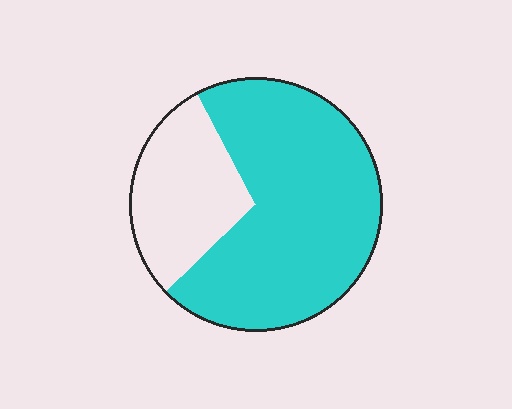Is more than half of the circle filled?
Yes.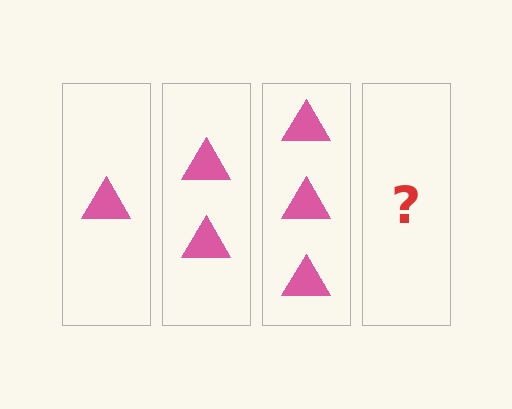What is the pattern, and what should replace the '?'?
The pattern is that each step adds one more triangle. The '?' should be 4 triangles.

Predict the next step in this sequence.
The next step is 4 triangles.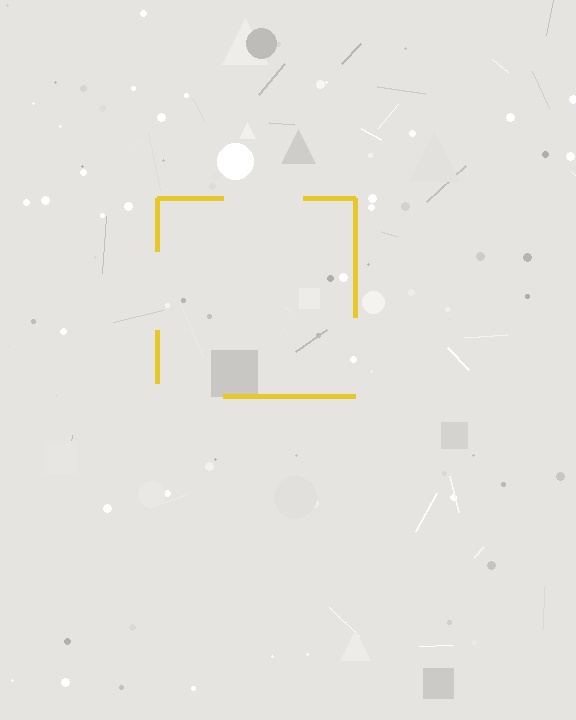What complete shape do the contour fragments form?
The contour fragments form a square.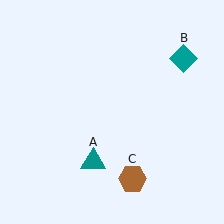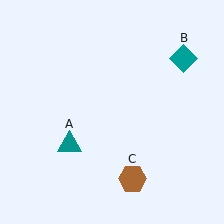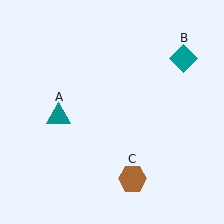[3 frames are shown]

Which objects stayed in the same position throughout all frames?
Teal diamond (object B) and brown hexagon (object C) remained stationary.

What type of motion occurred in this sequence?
The teal triangle (object A) rotated clockwise around the center of the scene.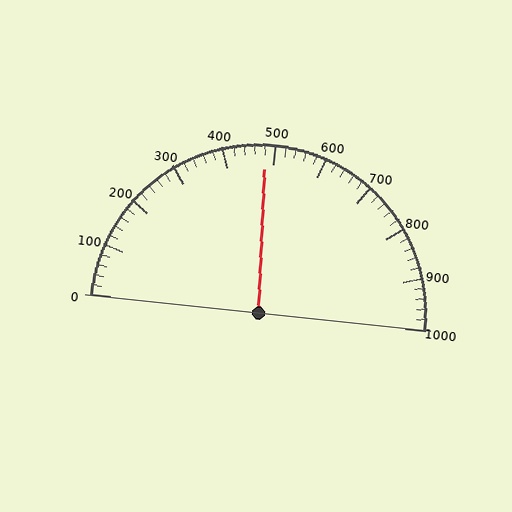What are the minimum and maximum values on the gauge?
The gauge ranges from 0 to 1000.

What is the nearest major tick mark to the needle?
The nearest major tick mark is 500.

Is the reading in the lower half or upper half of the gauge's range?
The reading is in the lower half of the range (0 to 1000).